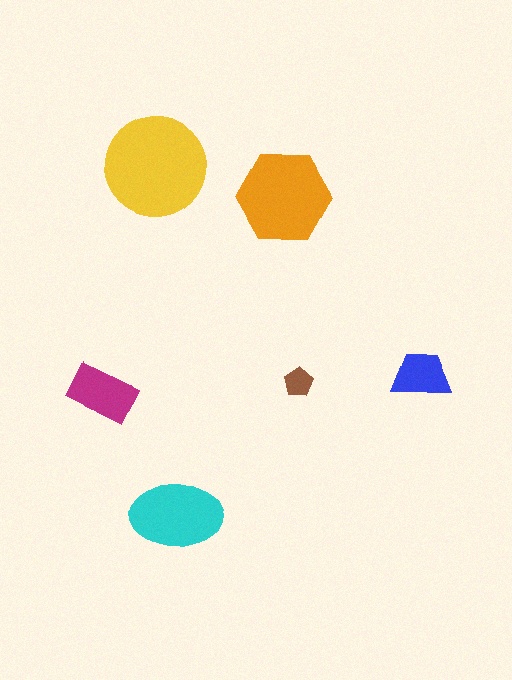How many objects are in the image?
There are 6 objects in the image.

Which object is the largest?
The yellow circle.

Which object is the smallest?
The brown pentagon.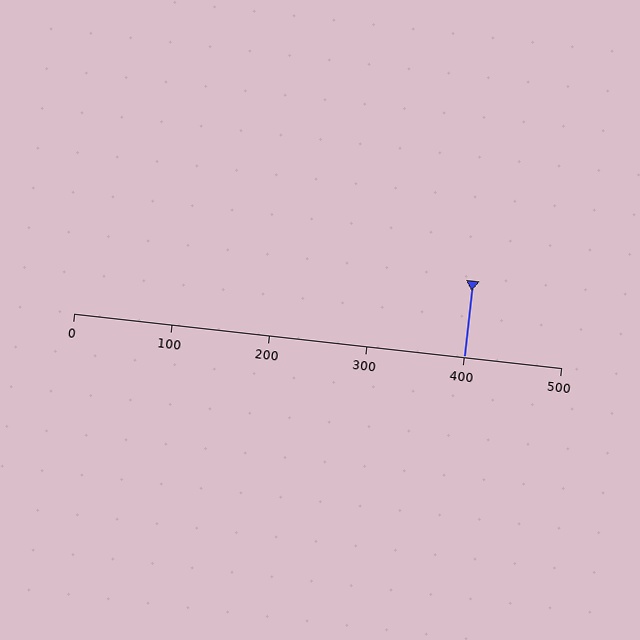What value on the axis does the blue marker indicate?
The marker indicates approximately 400.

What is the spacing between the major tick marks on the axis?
The major ticks are spaced 100 apart.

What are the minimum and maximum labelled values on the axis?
The axis runs from 0 to 500.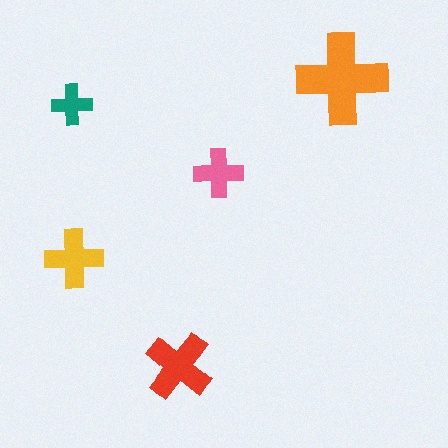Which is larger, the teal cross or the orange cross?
The orange one.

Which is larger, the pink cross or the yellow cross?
The yellow one.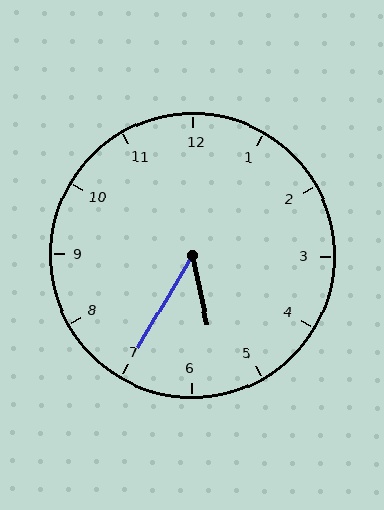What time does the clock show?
5:35.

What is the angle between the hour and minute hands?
Approximately 42 degrees.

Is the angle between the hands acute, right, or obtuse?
It is acute.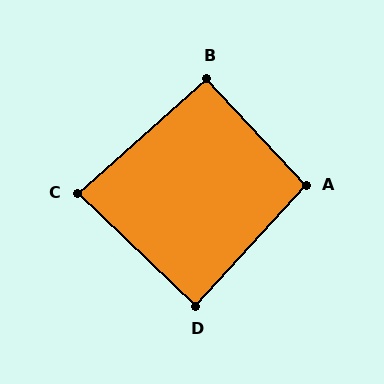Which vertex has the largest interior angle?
A, at approximately 95 degrees.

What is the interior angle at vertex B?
Approximately 91 degrees (approximately right).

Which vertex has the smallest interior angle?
C, at approximately 85 degrees.